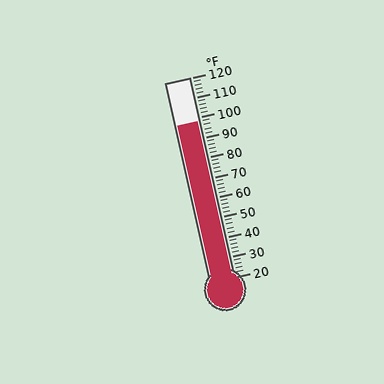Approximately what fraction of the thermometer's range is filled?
The thermometer is filled to approximately 80% of its range.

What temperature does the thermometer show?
The thermometer shows approximately 98°F.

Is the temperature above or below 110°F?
The temperature is below 110°F.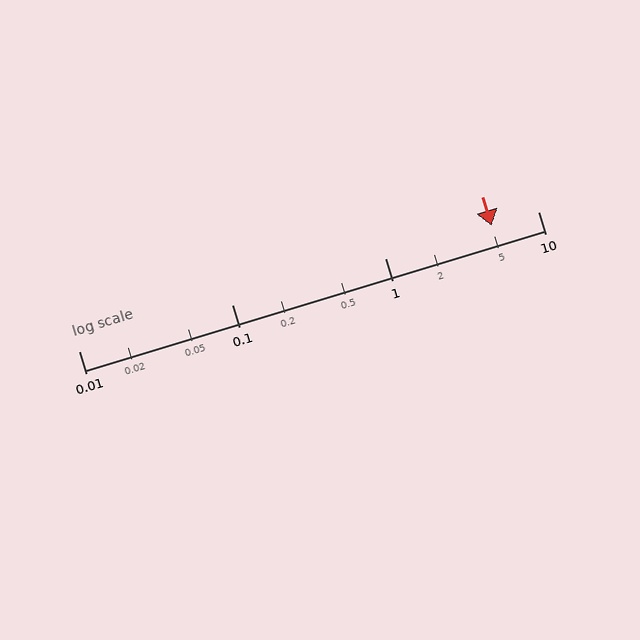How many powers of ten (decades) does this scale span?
The scale spans 3 decades, from 0.01 to 10.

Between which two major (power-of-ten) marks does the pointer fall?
The pointer is between 1 and 10.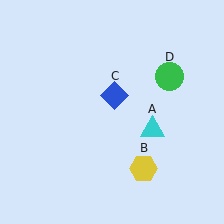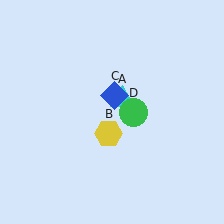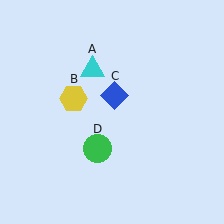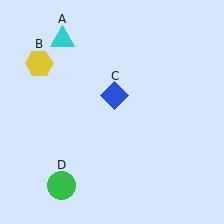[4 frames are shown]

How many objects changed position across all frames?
3 objects changed position: cyan triangle (object A), yellow hexagon (object B), green circle (object D).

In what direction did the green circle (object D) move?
The green circle (object D) moved down and to the left.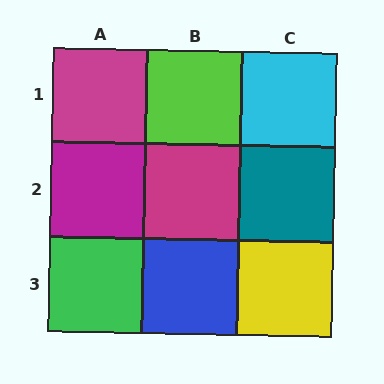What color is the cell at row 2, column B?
Magenta.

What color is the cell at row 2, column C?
Teal.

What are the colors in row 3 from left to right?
Green, blue, yellow.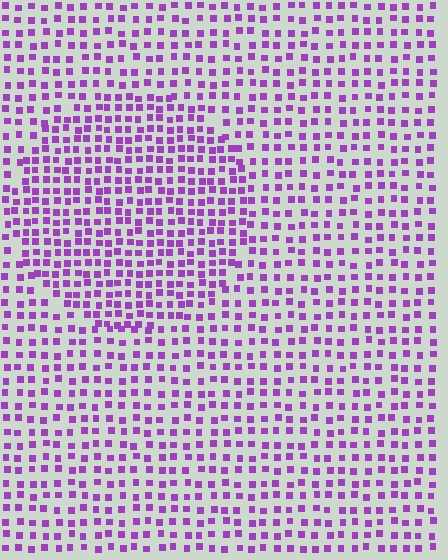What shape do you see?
I see a circle.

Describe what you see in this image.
The image contains small purple elements arranged at two different densities. A circle-shaped region is visible where the elements are more densely packed than the surrounding area.